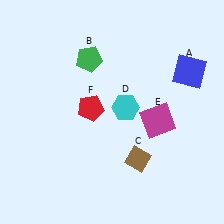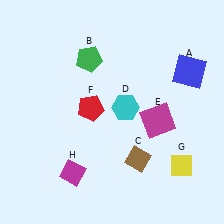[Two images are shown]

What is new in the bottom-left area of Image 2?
A magenta diamond (H) was added in the bottom-left area of Image 2.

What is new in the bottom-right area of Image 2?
A yellow diamond (G) was added in the bottom-right area of Image 2.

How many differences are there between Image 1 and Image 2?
There are 2 differences between the two images.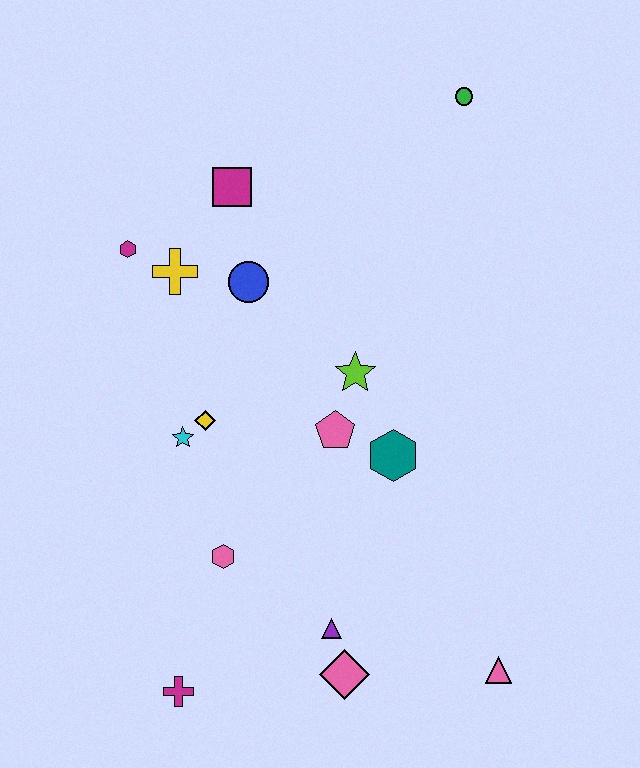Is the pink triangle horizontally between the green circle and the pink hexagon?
No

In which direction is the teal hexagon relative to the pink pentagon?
The teal hexagon is to the right of the pink pentagon.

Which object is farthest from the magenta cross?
The green circle is farthest from the magenta cross.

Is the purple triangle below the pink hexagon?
Yes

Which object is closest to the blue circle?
The yellow cross is closest to the blue circle.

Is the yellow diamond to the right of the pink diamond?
No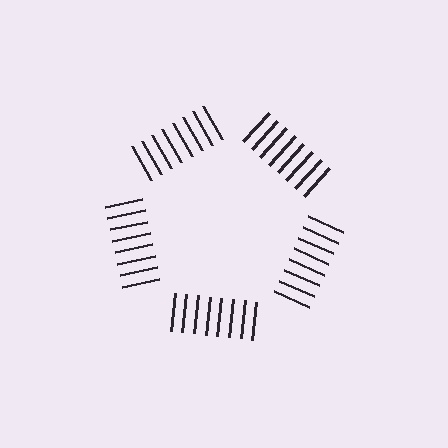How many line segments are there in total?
40 — 8 along each of the 5 edges.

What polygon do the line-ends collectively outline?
An illusory pentagon — the line segments terminate on its edges but no continuous stroke is drawn.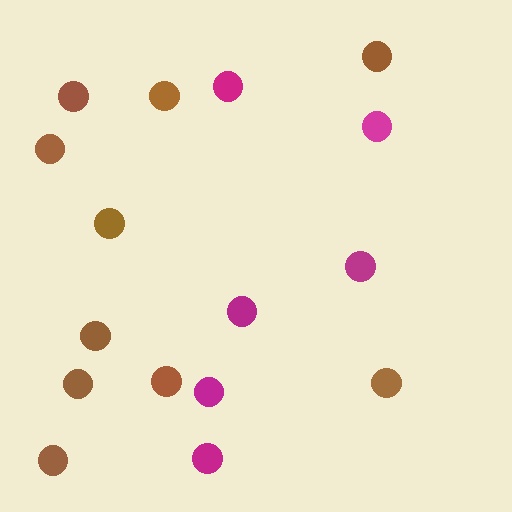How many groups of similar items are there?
There are 2 groups: one group of brown circles (10) and one group of magenta circles (6).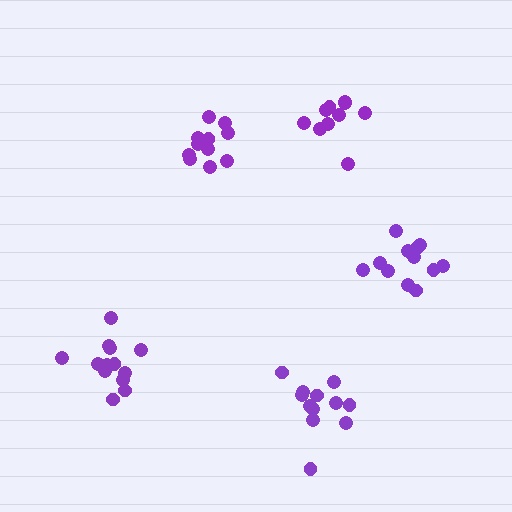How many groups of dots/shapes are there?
There are 5 groups.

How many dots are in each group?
Group 1: 13 dots, Group 2: 10 dots, Group 3: 12 dots, Group 4: 13 dots, Group 5: 12 dots (60 total).